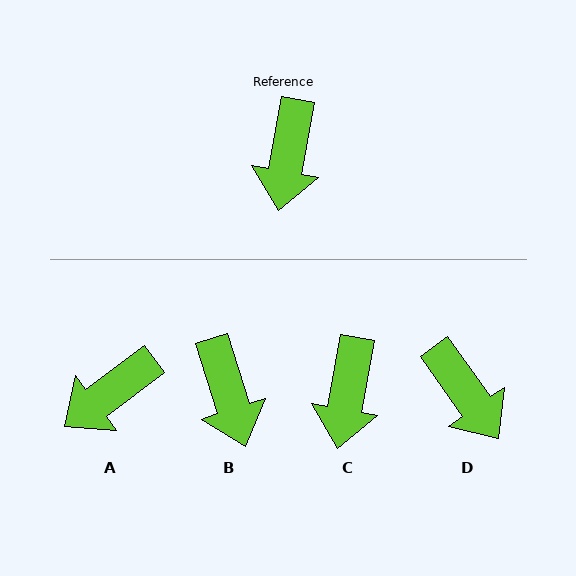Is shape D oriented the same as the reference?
No, it is off by about 45 degrees.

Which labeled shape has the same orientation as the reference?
C.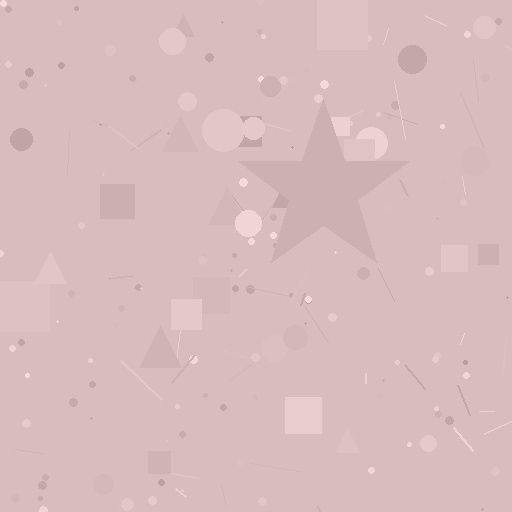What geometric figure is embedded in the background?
A star is embedded in the background.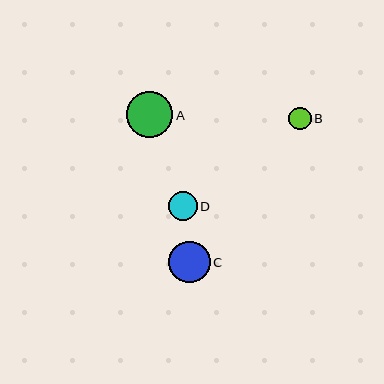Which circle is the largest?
Circle A is the largest with a size of approximately 46 pixels.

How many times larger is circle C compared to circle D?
Circle C is approximately 1.4 times the size of circle D.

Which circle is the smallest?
Circle B is the smallest with a size of approximately 23 pixels.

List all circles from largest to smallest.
From largest to smallest: A, C, D, B.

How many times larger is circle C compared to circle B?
Circle C is approximately 1.8 times the size of circle B.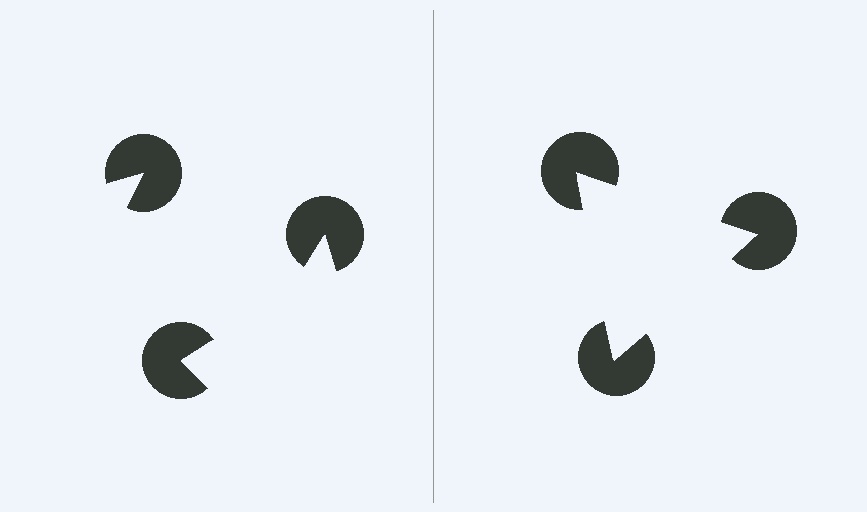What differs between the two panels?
The pac-man discs are positioned identically on both sides; only the wedge orientations differ. On the right they align to a triangle; on the left they are misaligned.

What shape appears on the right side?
An illusory triangle.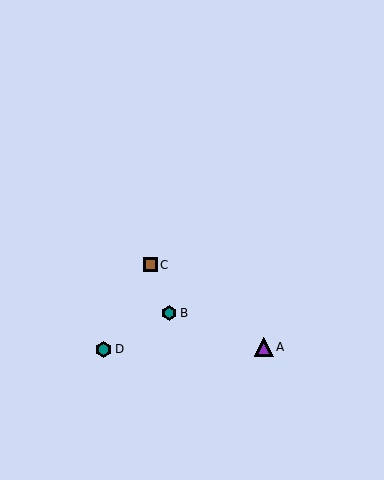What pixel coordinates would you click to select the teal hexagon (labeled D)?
Click at (104, 349) to select the teal hexagon D.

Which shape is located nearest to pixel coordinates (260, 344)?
The purple triangle (labeled A) at (264, 347) is nearest to that location.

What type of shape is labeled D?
Shape D is a teal hexagon.